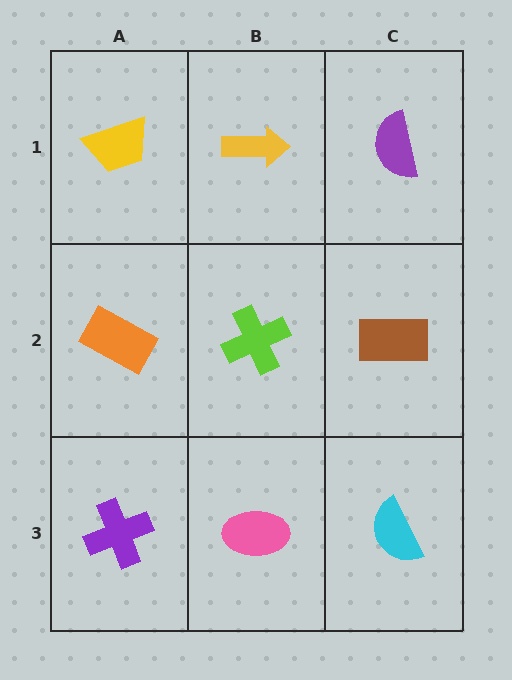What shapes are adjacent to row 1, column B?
A lime cross (row 2, column B), a yellow trapezoid (row 1, column A), a purple semicircle (row 1, column C).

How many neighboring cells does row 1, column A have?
2.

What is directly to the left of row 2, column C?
A lime cross.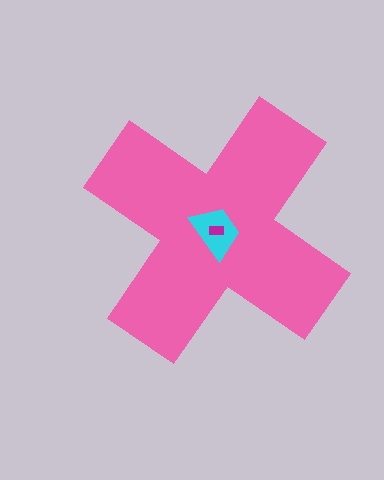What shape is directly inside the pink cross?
The cyan trapezoid.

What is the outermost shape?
The pink cross.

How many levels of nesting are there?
3.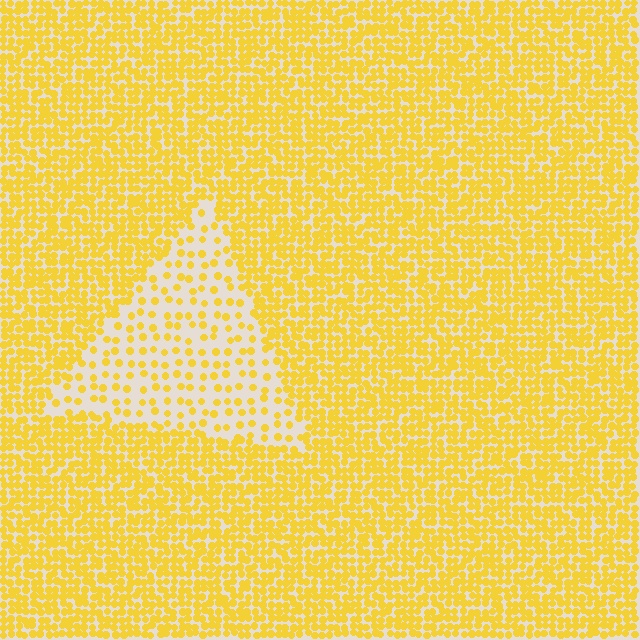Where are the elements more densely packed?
The elements are more densely packed outside the triangle boundary.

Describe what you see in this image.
The image contains small yellow elements arranged at two different densities. A triangle-shaped region is visible where the elements are less densely packed than the surrounding area.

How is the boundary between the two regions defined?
The boundary is defined by a change in element density (approximately 2.8x ratio). All elements are the same color, size, and shape.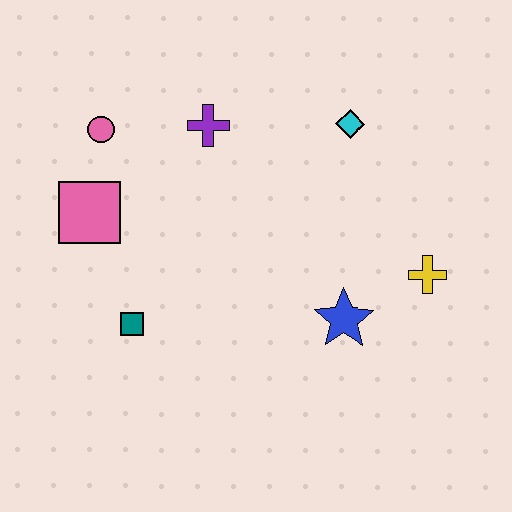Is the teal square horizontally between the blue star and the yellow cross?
No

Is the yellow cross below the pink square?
Yes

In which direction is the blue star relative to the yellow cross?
The blue star is to the left of the yellow cross.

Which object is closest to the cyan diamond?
The purple cross is closest to the cyan diamond.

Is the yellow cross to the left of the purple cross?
No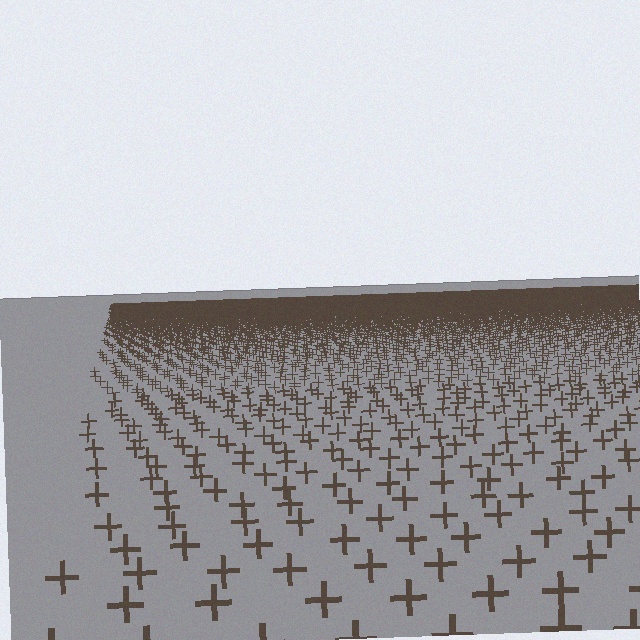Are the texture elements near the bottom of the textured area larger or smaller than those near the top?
Larger. Near the bottom, elements are closer to the viewer and appear at a bigger on-screen size.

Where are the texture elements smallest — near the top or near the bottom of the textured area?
Near the top.